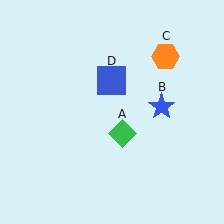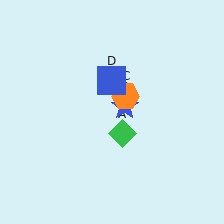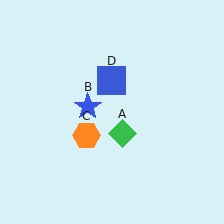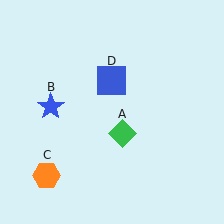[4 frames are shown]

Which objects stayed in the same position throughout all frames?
Green diamond (object A) and blue square (object D) remained stationary.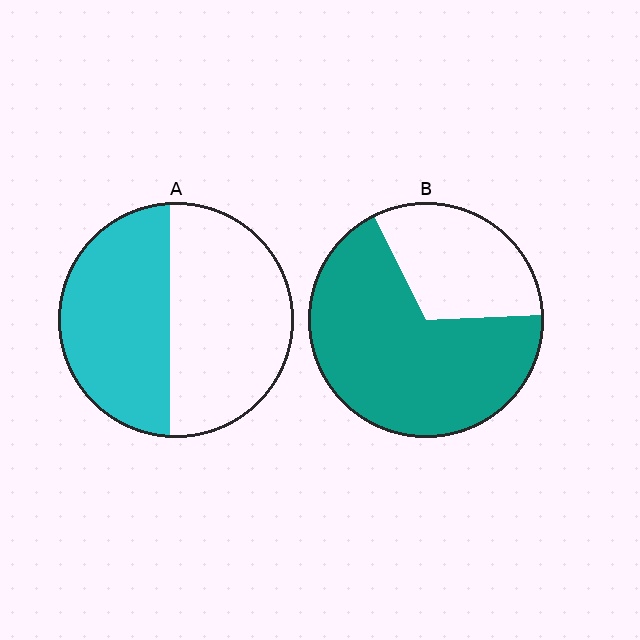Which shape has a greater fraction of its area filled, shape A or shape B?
Shape B.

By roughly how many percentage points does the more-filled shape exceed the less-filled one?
By roughly 20 percentage points (B over A).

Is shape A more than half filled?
Roughly half.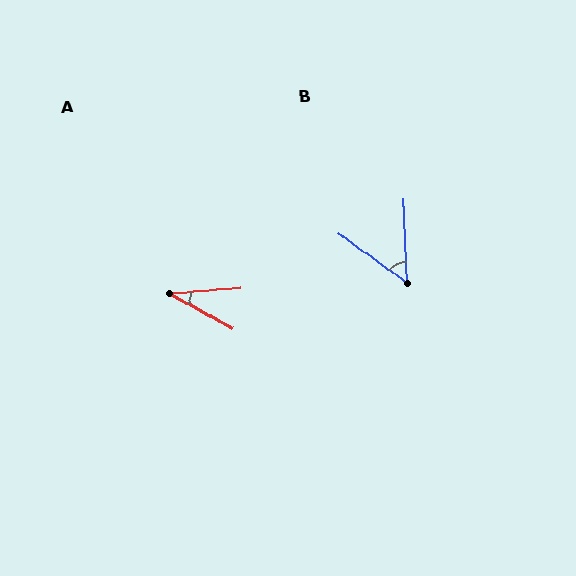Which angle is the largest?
B, at approximately 52 degrees.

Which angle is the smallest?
A, at approximately 34 degrees.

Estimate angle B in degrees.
Approximately 52 degrees.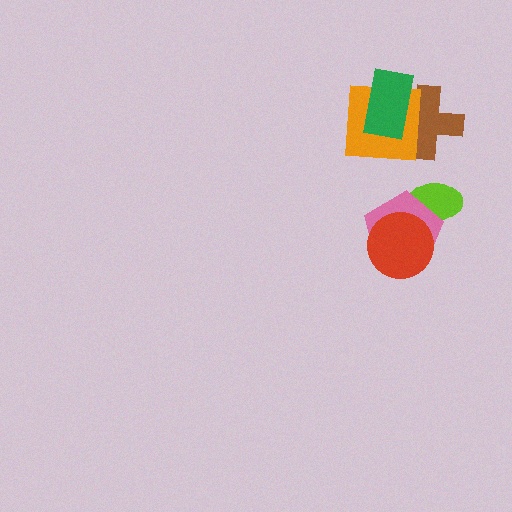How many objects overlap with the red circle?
1 object overlaps with the red circle.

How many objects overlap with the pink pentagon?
2 objects overlap with the pink pentagon.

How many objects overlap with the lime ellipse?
1 object overlaps with the lime ellipse.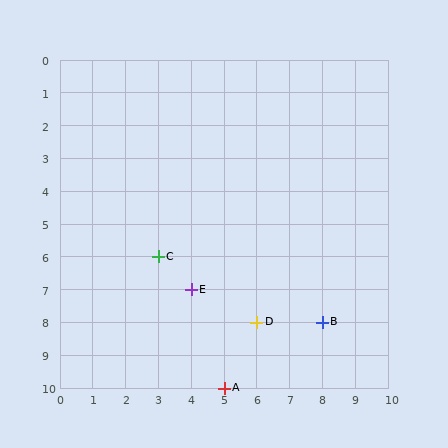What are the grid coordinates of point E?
Point E is at grid coordinates (4, 7).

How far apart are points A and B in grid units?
Points A and B are 3 columns and 2 rows apart (about 3.6 grid units diagonally).